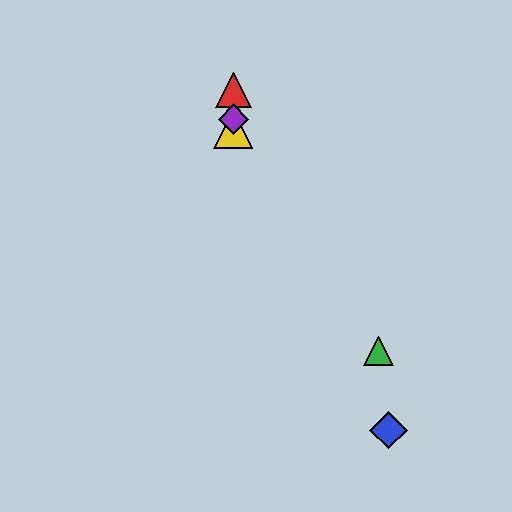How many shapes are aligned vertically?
3 shapes (the red triangle, the yellow triangle, the purple diamond) are aligned vertically.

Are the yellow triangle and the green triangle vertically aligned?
No, the yellow triangle is at x≈233 and the green triangle is at x≈378.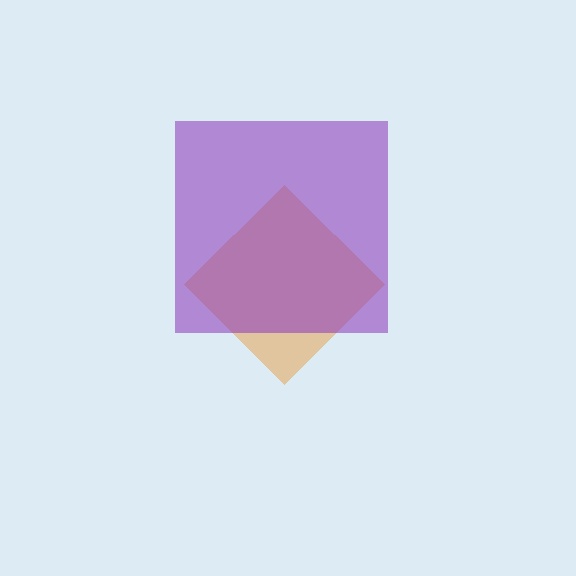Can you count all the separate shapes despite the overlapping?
Yes, there are 2 separate shapes.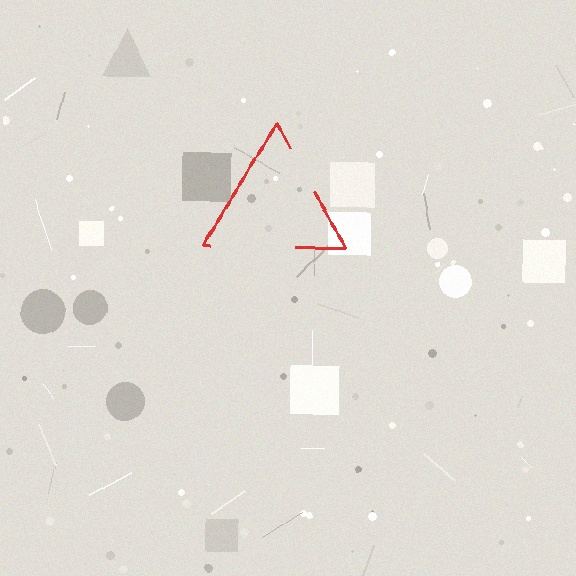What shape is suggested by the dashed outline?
The dashed outline suggests a triangle.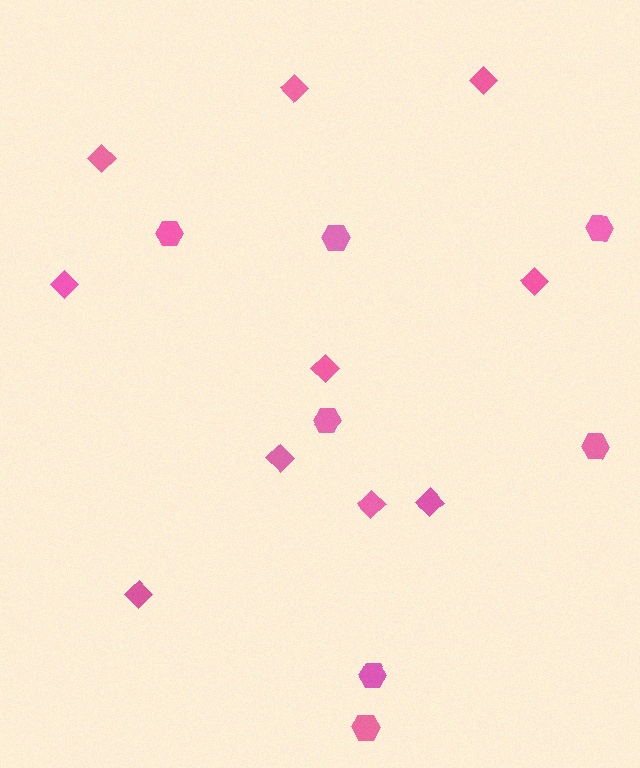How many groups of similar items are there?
There are 2 groups: one group of hexagons (7) and one group of diamonds (10).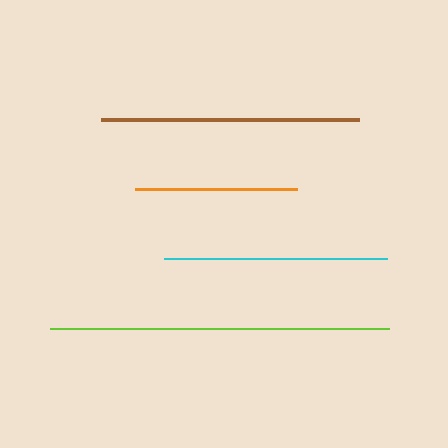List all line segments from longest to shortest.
From longest to shortest: lime, brown, cyan, orange.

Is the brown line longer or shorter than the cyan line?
The brown line is longer than the cyan line.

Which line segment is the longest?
The lime line is the longest at approximately 339 pixels.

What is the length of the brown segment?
The brown segment is approximately 258 pixels long.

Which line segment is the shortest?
The orange line is the shortest at approximately 162 pixels.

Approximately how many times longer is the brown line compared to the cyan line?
The brown line is approximately 1.2 times the length of the cyan line.